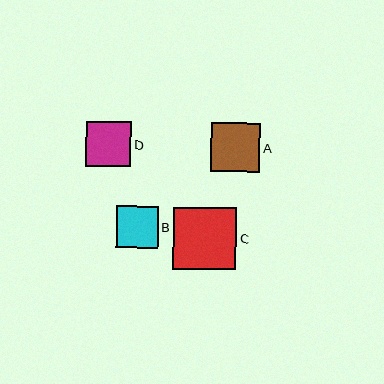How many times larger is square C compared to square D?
Square C is approximately 1.4 times the size of square D.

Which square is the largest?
Square C is the largest with a size of approximately 63 pixels.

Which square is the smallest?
Square B is the smallest with a size of approximately 41 pixels.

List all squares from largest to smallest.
From largest to smallest: C, A, D, B.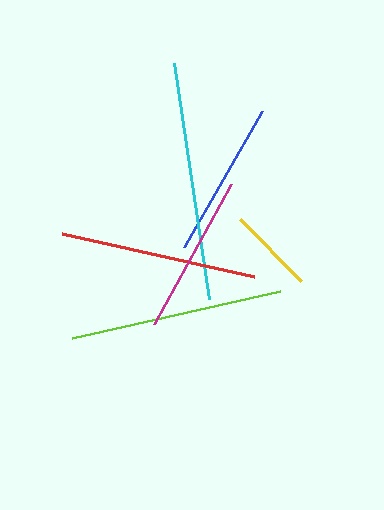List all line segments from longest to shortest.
From longest to shortest: cyan, lime, red, magenta, blue, yellow.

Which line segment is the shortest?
The yellow line is the shortest at approximately 87 pixels.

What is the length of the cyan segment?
The cyan segment is approximately 239 pixels long.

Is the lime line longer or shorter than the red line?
The lime line is longer than the red line.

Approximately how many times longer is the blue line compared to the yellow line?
The blue line is approximately 1.8 times the length of the yellow line.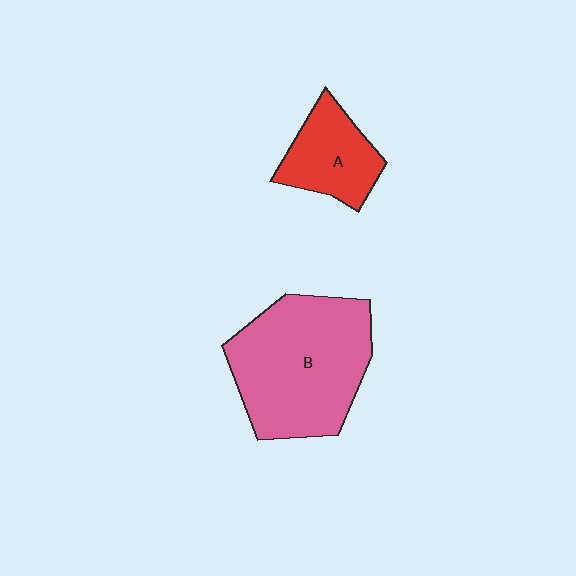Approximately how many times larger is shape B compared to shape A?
Approximately 2.3 times.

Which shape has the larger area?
Shape B (pink).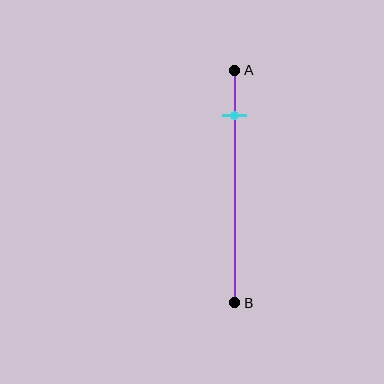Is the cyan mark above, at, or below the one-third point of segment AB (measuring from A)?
The cyan mark is above the one-third point of segment AB.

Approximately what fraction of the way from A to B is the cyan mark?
The cyan mark is approximately 20% of the way from A to B.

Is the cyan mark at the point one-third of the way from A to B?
No, the mark is at about 20% from A, not at the 33% one-third point.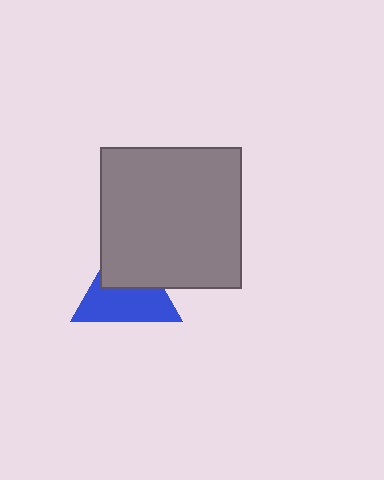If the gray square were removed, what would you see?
You would see the complete blue triangle.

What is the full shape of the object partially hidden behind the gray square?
The partially hidden object is a blue triangle.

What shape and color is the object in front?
The object in front is a gray square.